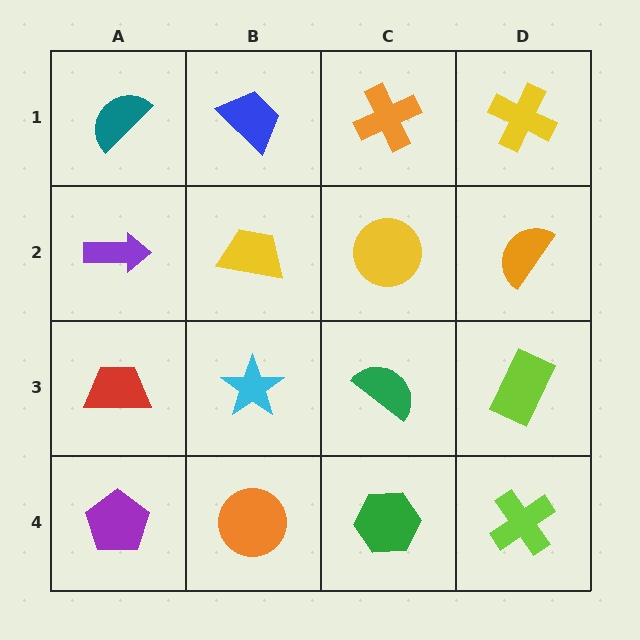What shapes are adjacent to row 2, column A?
A teal semicircle (row 1, column A), a red trapezoid (row 3, column A), a yellow trapezoid (row 2, column B).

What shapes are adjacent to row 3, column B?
A yellow trapezoid (row 2, column B), an orange circle (row 4, column B), a red trapezoid (row 3, column A), a green semicircle (row 3, column C).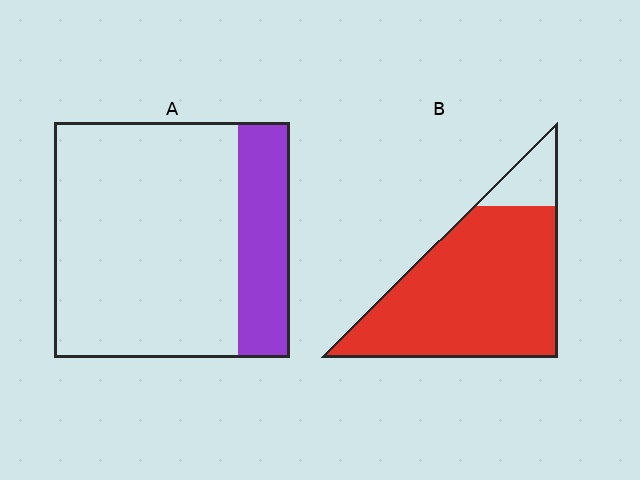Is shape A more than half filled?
No.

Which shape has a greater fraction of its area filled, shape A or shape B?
Shape B.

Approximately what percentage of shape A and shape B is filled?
A is approximately 20% and B is approximately 85%.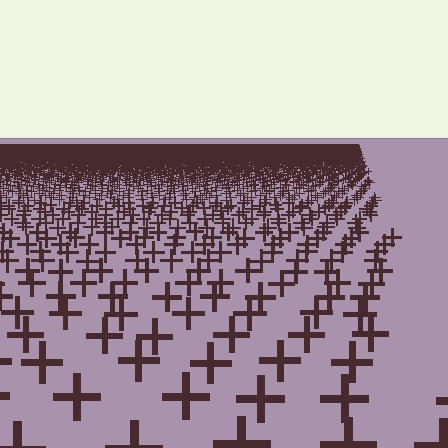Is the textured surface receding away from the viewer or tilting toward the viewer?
The surface is receding away from the viewer. Texture elements get smaller and denser toward the top.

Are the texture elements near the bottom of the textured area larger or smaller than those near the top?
Larger. Near the bottom, elements are closer to the viewer and appear at a bigger on-screen size.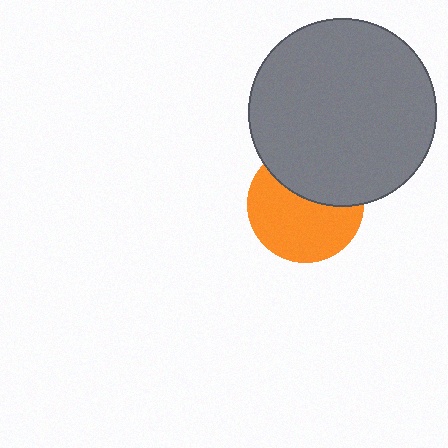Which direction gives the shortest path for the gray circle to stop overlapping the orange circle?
Moving up gives the shortest separation.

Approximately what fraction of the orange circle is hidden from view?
Roughly 39% of the orange circle is hidden behind the gray circle.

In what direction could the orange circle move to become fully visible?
The orange circle could move down. That would shift it out from behind the gray circle entirely.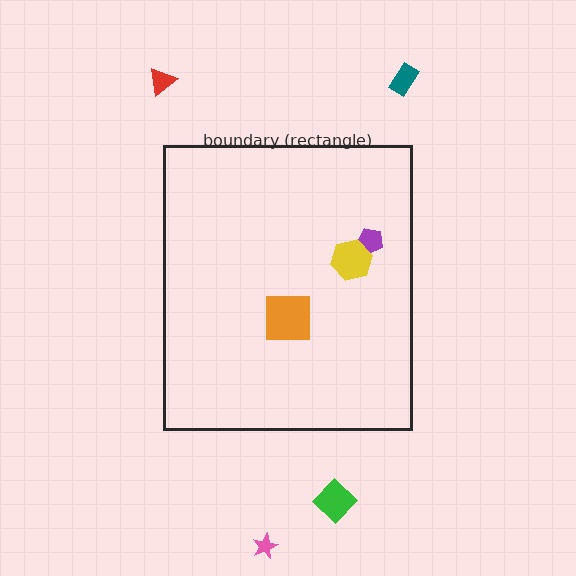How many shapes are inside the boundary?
3 inside, 4 outside.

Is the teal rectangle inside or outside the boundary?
Outside.